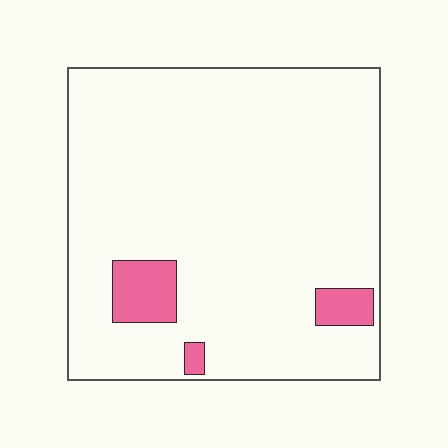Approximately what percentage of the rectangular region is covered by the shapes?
Approximately 5%.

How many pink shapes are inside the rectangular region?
3.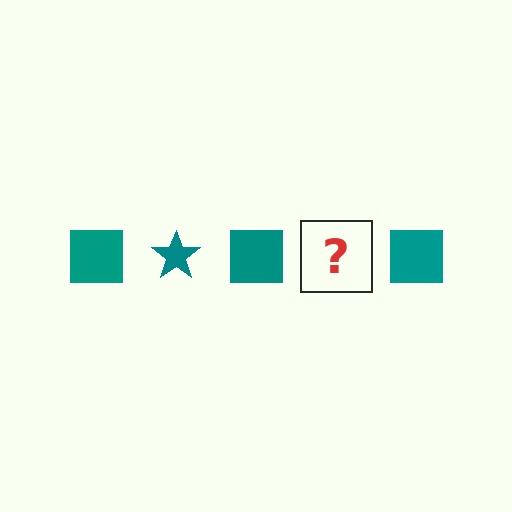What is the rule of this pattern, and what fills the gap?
The rule is that the pattern cycles through square, star shapes in teal. The gap should be filled with a teal star.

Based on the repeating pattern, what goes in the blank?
The blank should be a teal star.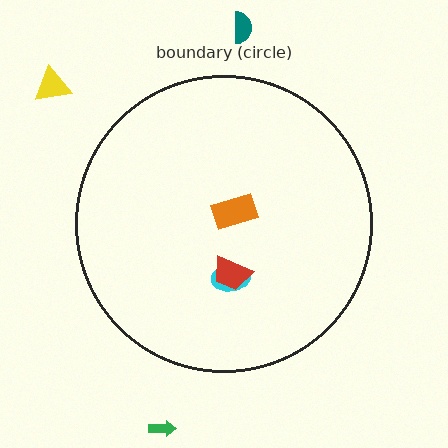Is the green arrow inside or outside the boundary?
Outside.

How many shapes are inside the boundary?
3 inside, 3 outside.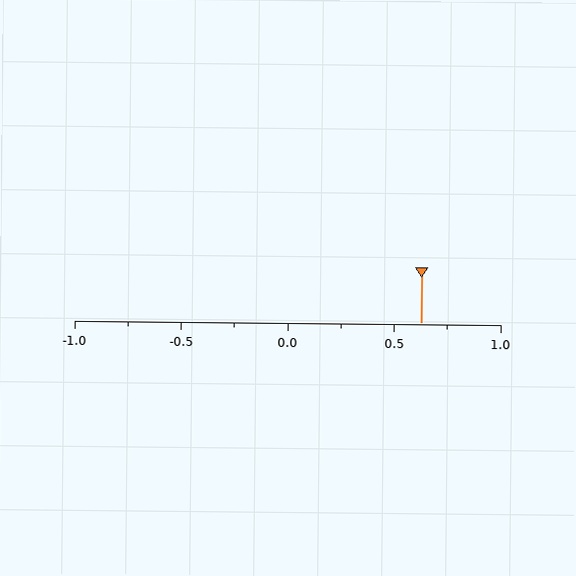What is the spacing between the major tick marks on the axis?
The major ticks are spaced 0.5 apart.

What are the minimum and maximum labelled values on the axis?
The axis runs from -1.0 to 1.0.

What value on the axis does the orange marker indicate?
The marker indicates approximately 0.62.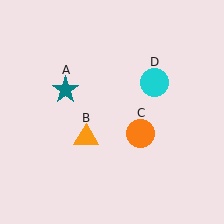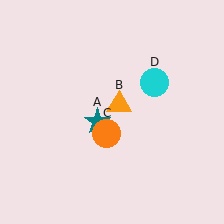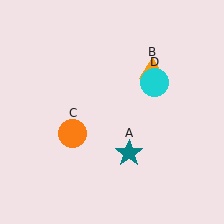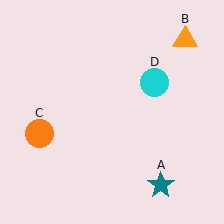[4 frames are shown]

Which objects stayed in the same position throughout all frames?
Cyan circle (object D) remained stationary.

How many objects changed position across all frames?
3 objects changed position: teal star (object A), orange triangle (object B), orange circle (object C).